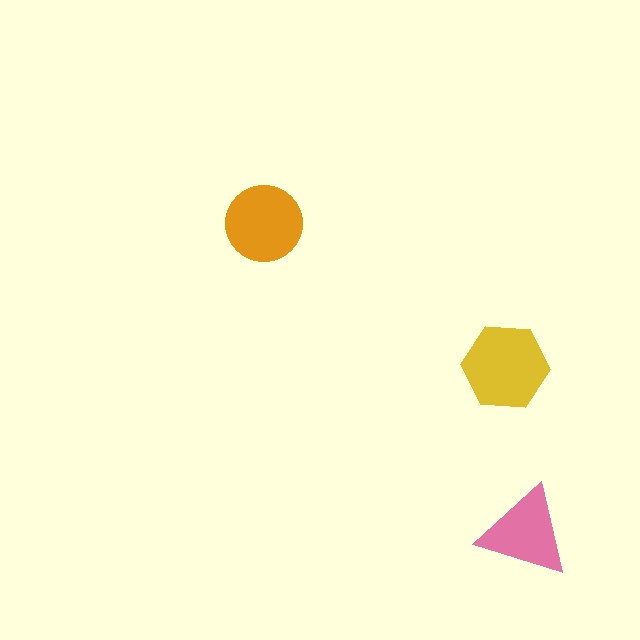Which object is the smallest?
The pink triangle.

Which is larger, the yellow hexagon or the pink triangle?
The yellow hexagon.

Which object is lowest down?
The pink triangle is bottommost.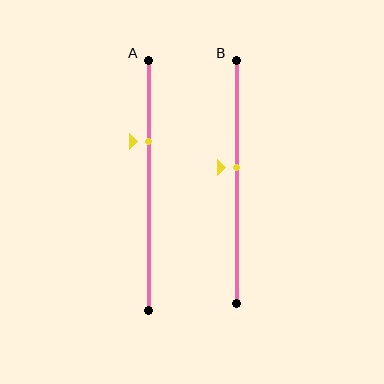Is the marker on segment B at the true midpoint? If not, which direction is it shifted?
No, the marker on segment B is shifted upward by about 6% of the segment length.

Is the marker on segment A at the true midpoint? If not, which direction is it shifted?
No, the marker on segment A is shifted upward by about 17% of the segment length.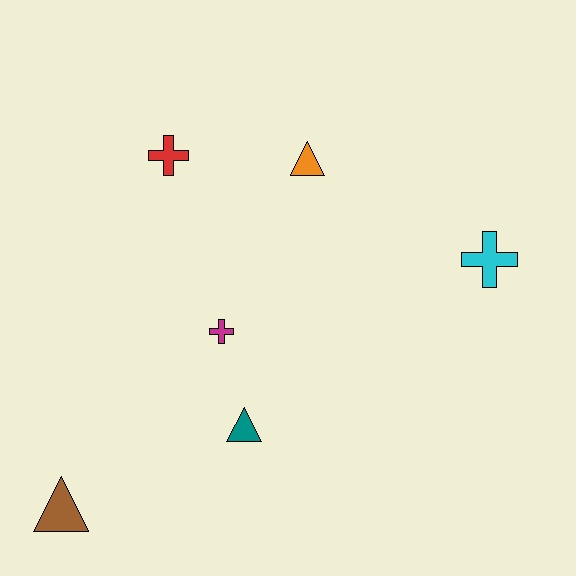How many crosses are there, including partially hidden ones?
There are 3 crosses.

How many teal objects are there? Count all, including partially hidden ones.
There is 1 teal object.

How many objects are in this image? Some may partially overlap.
There are 6 objects.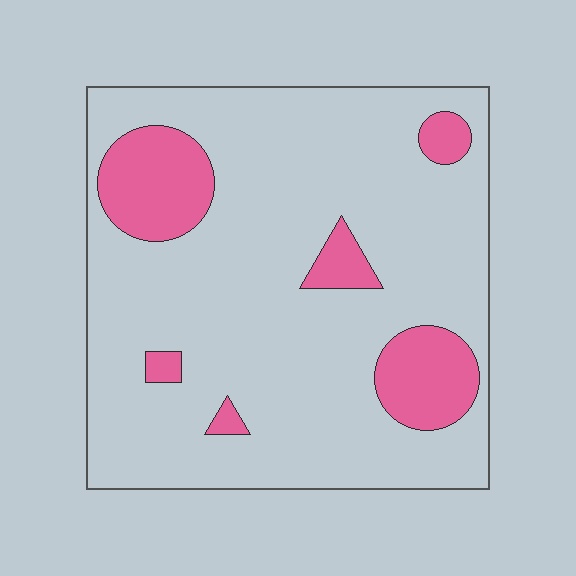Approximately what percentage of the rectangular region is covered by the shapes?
Approximately 15%.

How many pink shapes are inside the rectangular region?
6.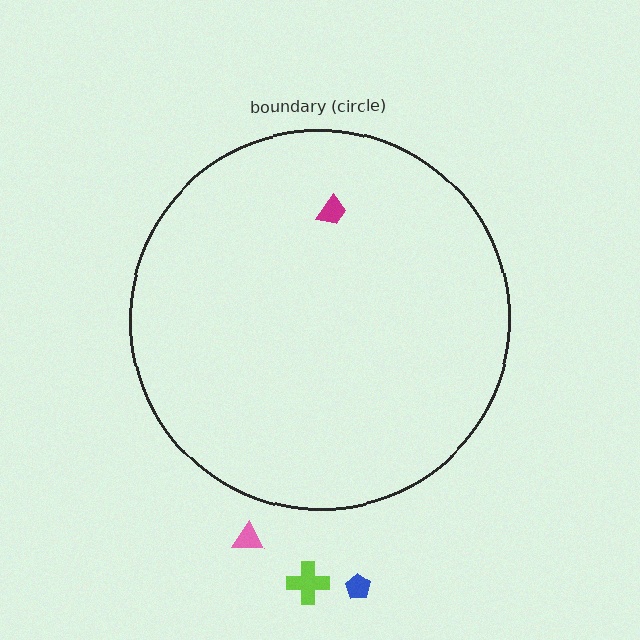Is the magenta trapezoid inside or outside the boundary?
Inside.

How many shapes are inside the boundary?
1 inside, 3 outside.